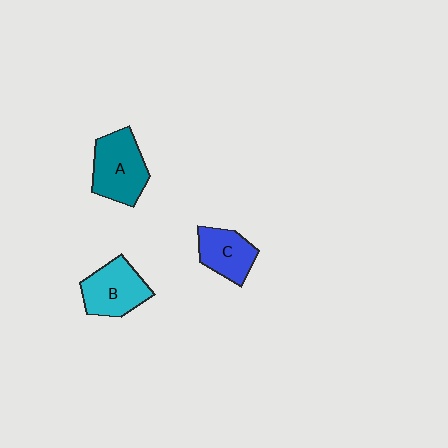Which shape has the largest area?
Shape A (teal).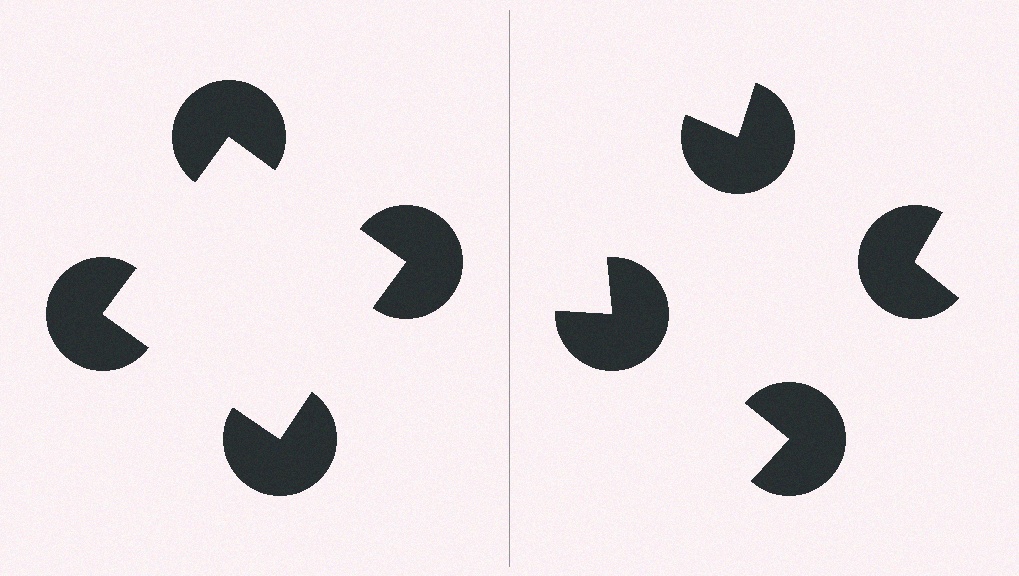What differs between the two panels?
The pac-man discs are positioned identically on both sides; only the wedge orientations differ. On the left they align to a square; on the right they are misaligned.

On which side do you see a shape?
An illusory square appears on the left side. On the right side the wedge cuts are rotated, so no coherent shape forms.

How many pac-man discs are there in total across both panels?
8 — 4 on each side.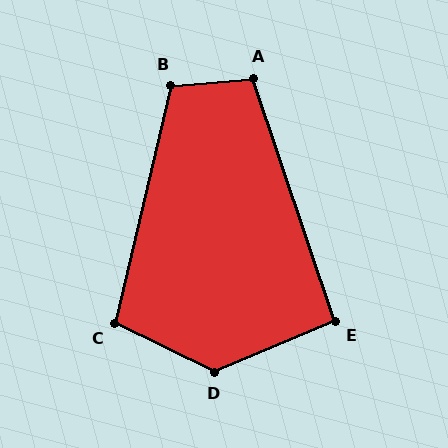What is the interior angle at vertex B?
Approximately 108 degrees (obtuse).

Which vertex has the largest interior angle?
D, at approximately 132 degrees.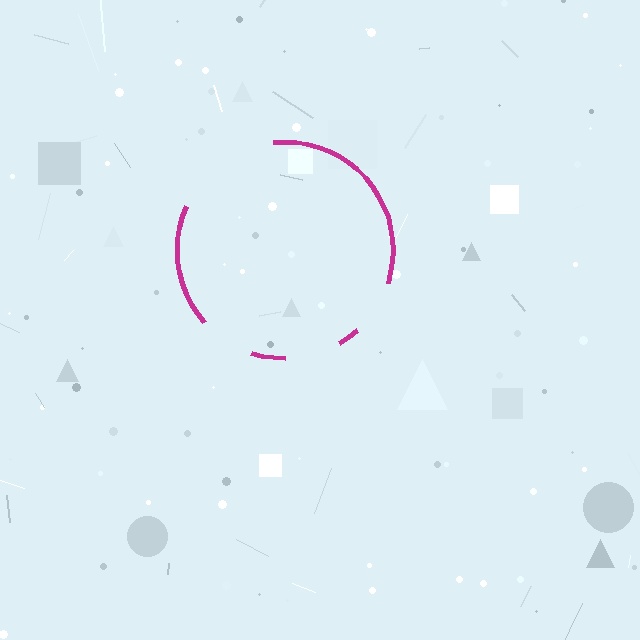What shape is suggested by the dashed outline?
The dashed outline suggests a circle.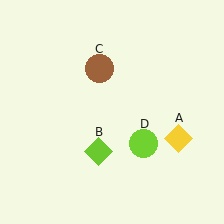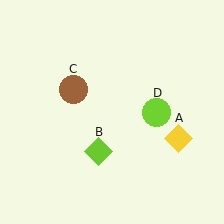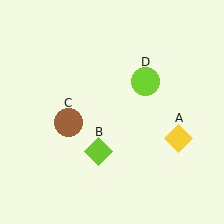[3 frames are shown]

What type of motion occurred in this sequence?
The brown circle (object C), lime circle (object D) rotated counterclockwise around the center of the scene.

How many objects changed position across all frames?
2 objects changed position: brown circle (object C), lime circle (object D).